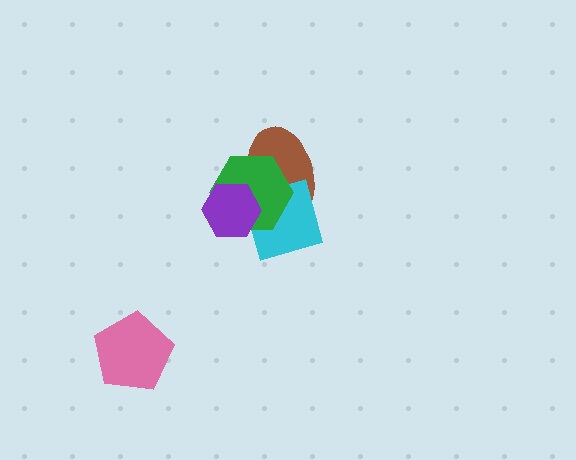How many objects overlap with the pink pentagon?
0 objects overlap with the pink pentagon.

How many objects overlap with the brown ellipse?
3 objects overlap with the brown ellipse.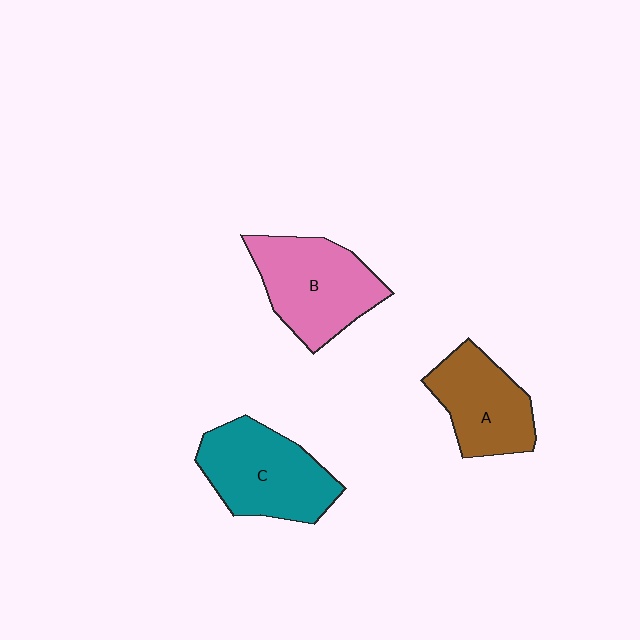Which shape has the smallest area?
Shape A (brown).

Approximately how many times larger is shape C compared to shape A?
Approximately 1.2 times.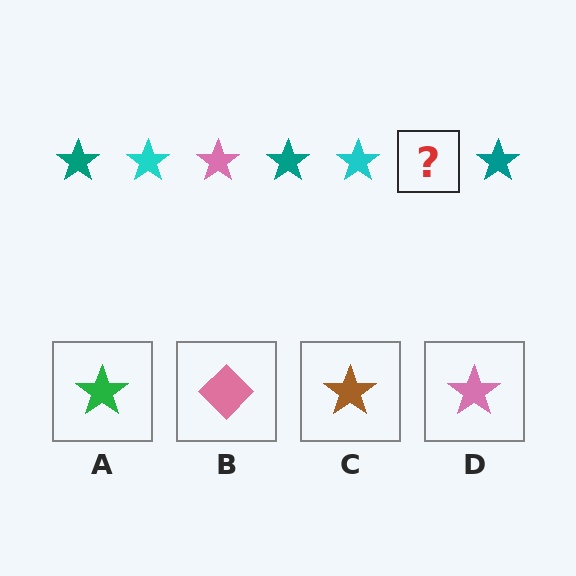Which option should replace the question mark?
Option D.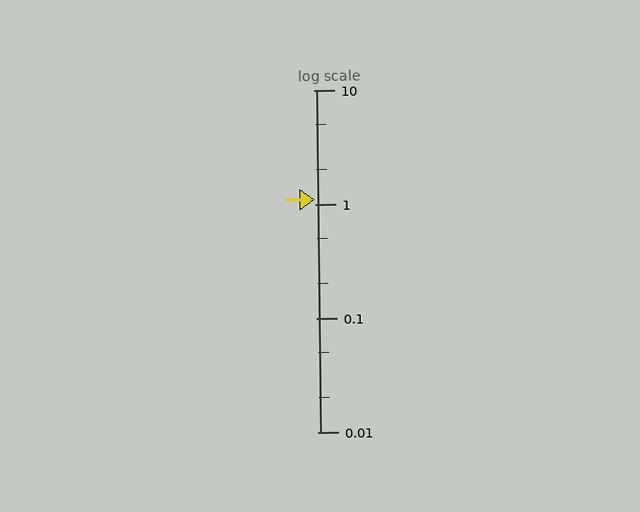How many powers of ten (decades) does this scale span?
The scale spans 3 decades, from 0.01 to 10.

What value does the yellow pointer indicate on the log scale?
The pointer indicates approximately 1.1.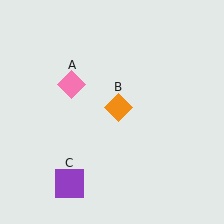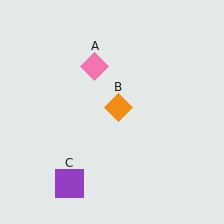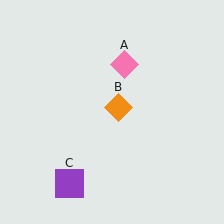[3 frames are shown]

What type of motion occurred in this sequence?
The pink diamond (object A) rotated clockwise around the center of the scene.